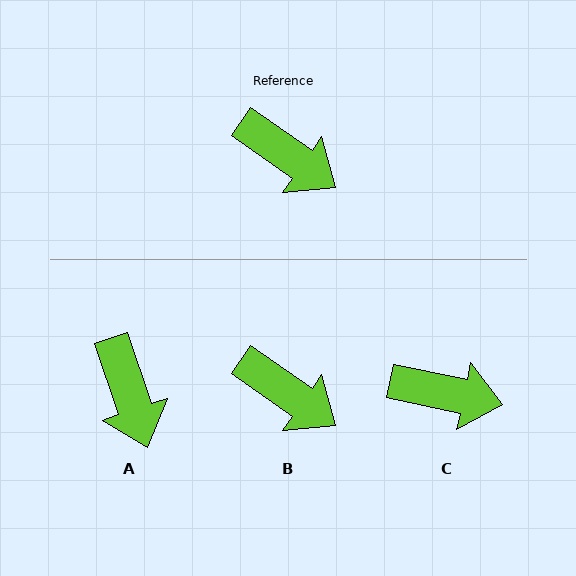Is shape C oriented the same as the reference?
No, it is off by about 23 degrees.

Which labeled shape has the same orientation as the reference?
B.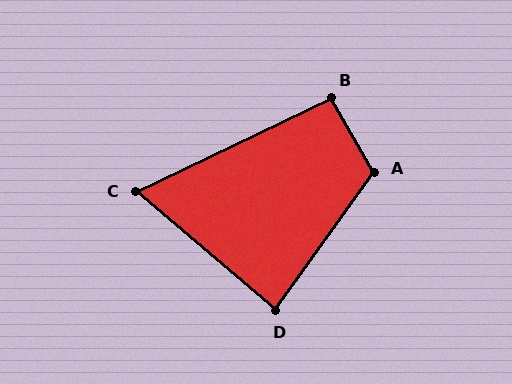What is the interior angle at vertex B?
Approximately 95 degrees (approximately right).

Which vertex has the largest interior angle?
A, at approximately 114 degrees.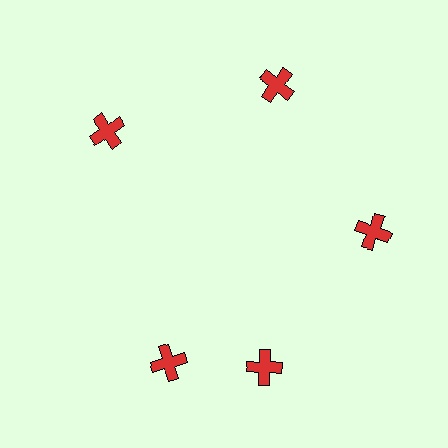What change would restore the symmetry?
The symmetry would be restored by rotating it back into even spacing with its neighbors so that all 5 crosses sit at equal angles and equal distance from the center.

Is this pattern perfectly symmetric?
No. The 5 red crosses are arranged in a ring, but one element near the 8 o'clock position is rotated out of alignment along the ring, breaking the 5-fold rotational symmetry.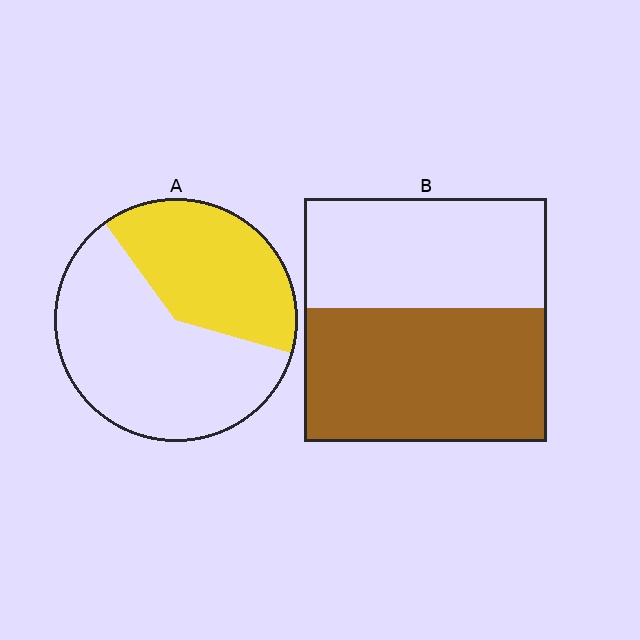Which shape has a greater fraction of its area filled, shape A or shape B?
Shape B.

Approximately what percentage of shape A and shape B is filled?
A is approximately 40% and B is approximately 55%.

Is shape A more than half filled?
No.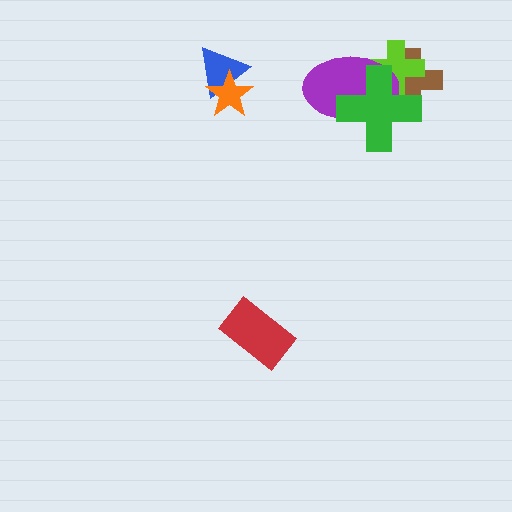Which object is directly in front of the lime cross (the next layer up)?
The purple ellipse is directly in front of the lime cross.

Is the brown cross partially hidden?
Yes, it is partially covered by another shape.